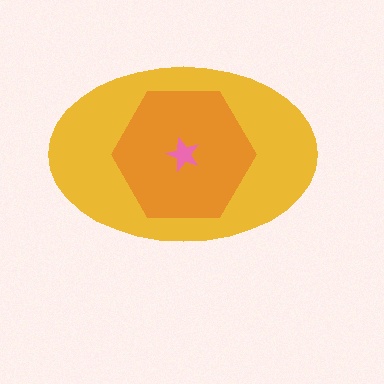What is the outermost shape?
The yellow ellipse.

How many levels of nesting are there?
3.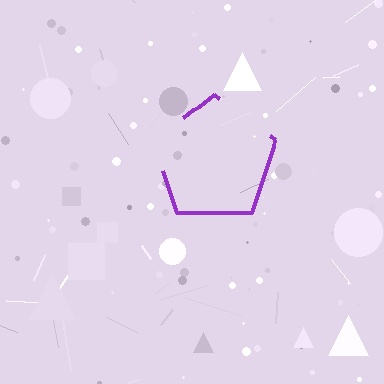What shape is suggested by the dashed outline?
The dashed outline suggests a pentagon.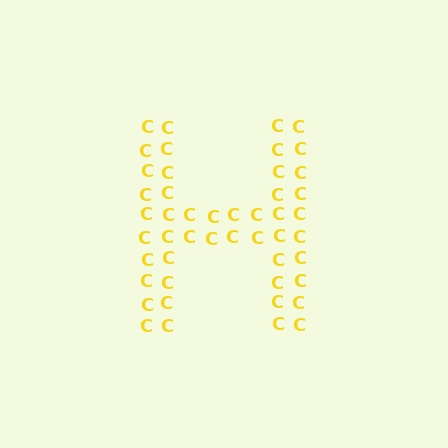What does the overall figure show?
The overall figure shows the letter H.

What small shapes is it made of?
It is made of small letter C's.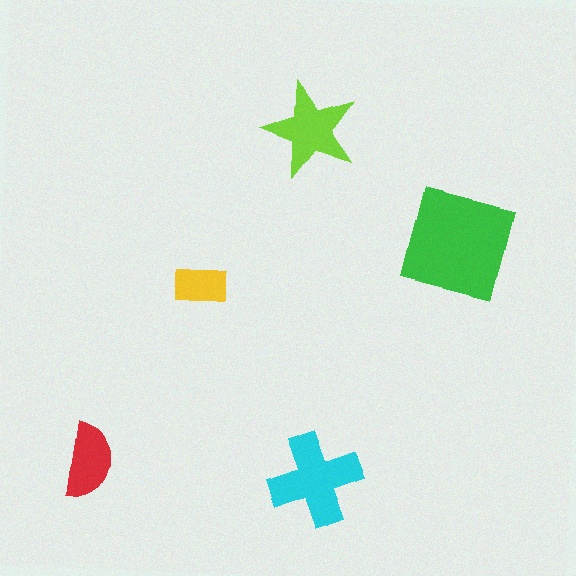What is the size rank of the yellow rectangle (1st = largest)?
5th.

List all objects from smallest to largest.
The yellow rectangle, the red semicircle, the lime star, the cyan cross, the green square.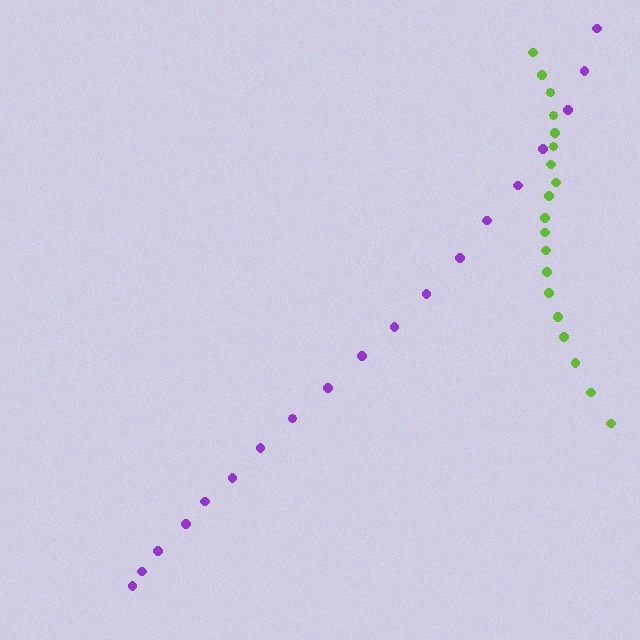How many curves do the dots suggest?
There are 2 distinct paths.